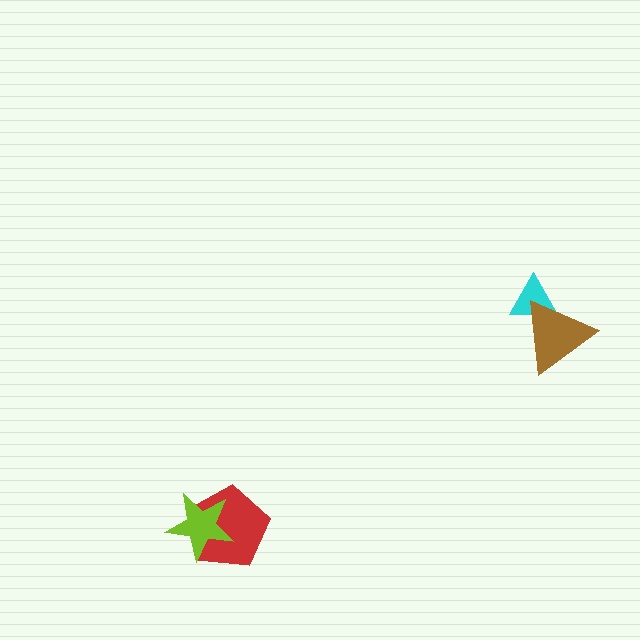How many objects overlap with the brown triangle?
1 object overlaps with the brown triangle.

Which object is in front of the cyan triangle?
The brown triangle is in front of the cyan triangle.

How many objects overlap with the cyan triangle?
1 object overlaps with the cyan triangle.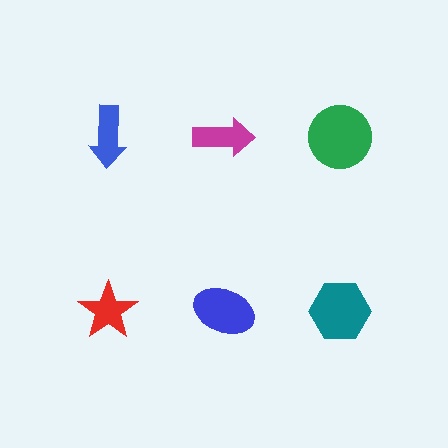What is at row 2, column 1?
A red star.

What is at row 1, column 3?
A green circle.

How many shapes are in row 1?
3 shapes.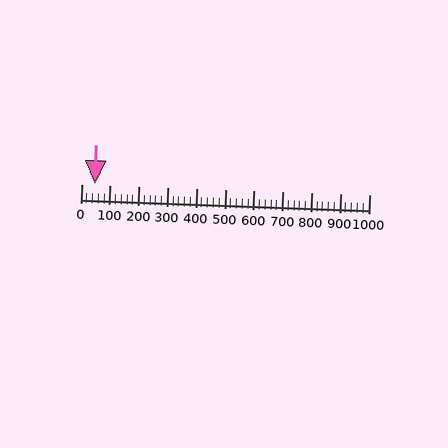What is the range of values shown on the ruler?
The ruler shows values from 0 to 1000.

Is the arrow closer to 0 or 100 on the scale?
The arrow is closer to 0.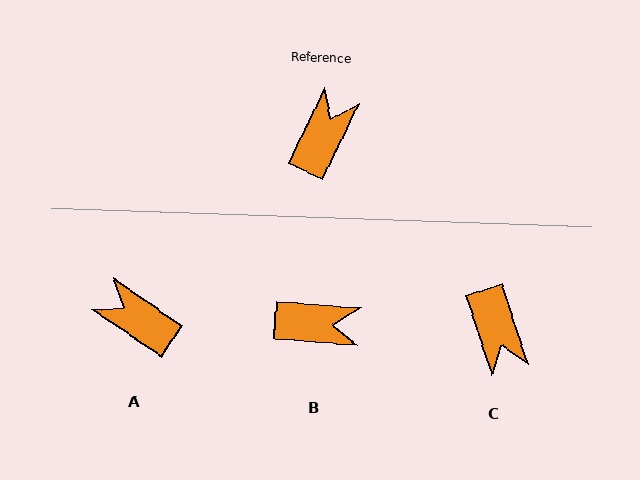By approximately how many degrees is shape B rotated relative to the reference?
Approximately 69 degrees clockwise.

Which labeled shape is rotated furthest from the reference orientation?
C, about 137 degrees away.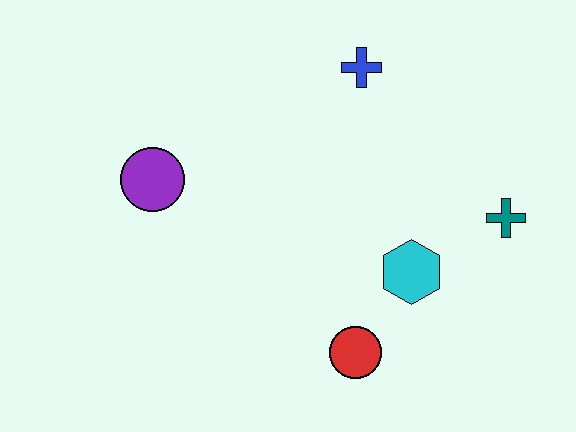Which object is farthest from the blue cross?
The red circle is farthest from the blue cross.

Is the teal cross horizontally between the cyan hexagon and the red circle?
No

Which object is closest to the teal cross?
The cyan hexagon is closest to the teal cross.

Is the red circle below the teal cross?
Yes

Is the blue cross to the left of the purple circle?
No